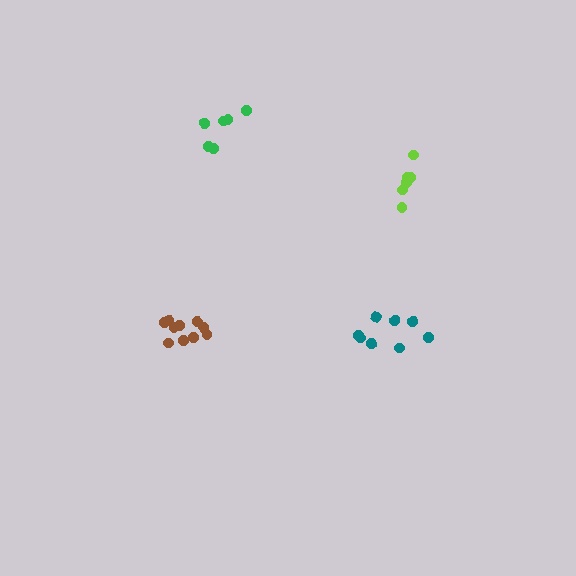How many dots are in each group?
Group 1: 6 dots, Group 2: 8 dots, Group 3: 6 dots, Group 4: 10 dots (30 total).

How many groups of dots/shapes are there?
There are 4 groups.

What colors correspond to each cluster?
The clusters are colored: green, teal, lime, brown.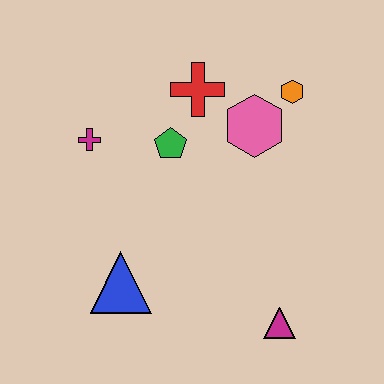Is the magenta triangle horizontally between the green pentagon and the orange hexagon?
Yes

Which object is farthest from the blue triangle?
The orange hexagon is farthest from the blue triangle.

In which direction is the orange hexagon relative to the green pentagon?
The orange hexagon is to the right of the green pentagon.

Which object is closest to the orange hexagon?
The pink hexagon is closest to the orange hexagon.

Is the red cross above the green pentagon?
Yes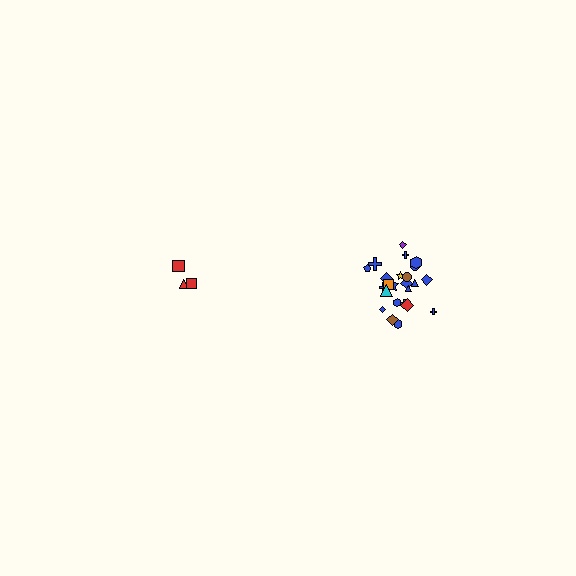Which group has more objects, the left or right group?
The right group.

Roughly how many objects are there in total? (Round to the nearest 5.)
Roughly 30 objects in total.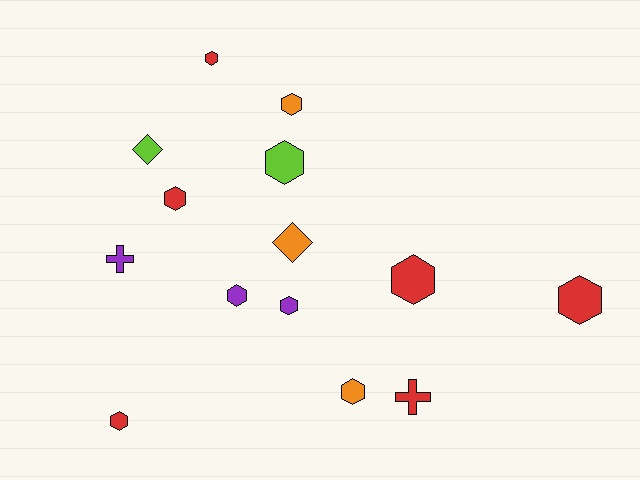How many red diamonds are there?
There are no red diamonds.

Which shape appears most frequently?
Hexagon, with 10 objects.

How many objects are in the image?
There are 14 objects.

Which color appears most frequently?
Red, with 6 objects.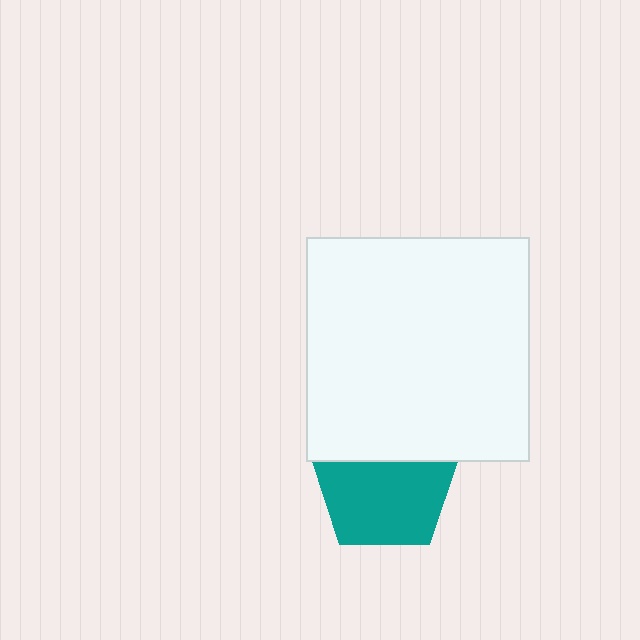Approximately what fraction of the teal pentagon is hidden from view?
Roughly 31% of the teal pentagon is hidden behind the white square.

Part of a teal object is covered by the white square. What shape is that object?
It is a pentagon.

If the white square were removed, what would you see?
You would see the complete teal pentagon.